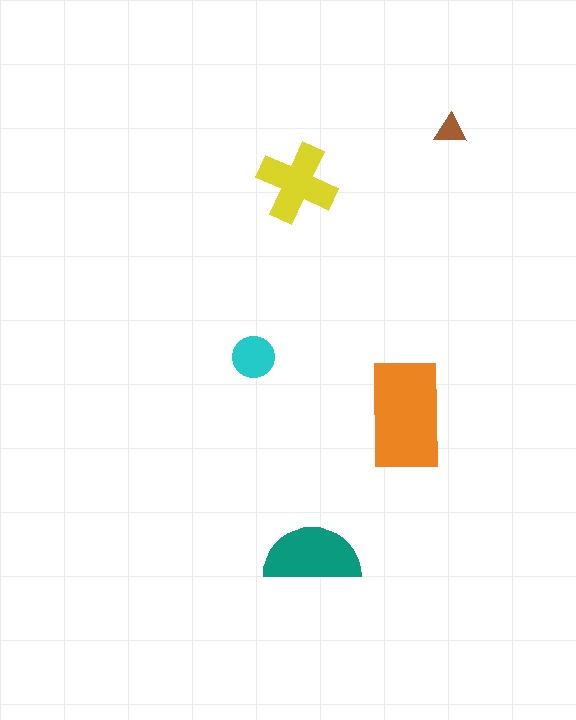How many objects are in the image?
There are 5 objects in the image.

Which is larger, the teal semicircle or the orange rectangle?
The orange rectangle.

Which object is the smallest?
The brown triangle.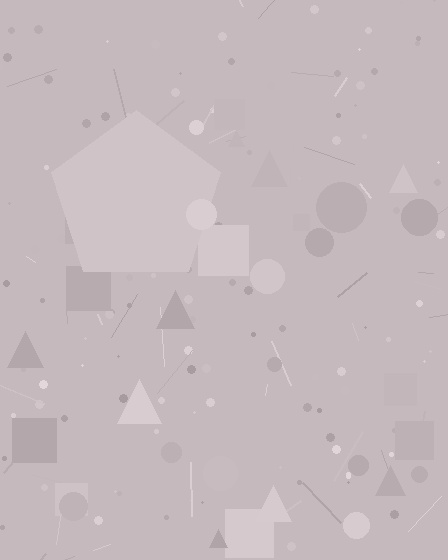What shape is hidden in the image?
A pentagon is hidden in the image.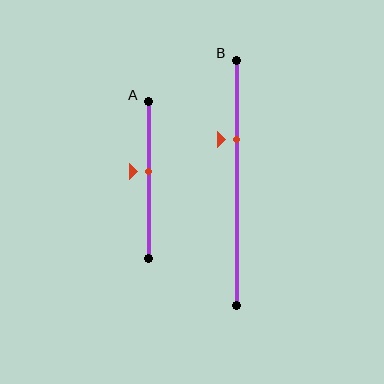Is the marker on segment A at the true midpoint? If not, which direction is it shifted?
No, the marker on segment A is shifted upward by about 6% of the segment length.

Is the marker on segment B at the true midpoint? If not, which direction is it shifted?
No, the marker on segment B is shifted upward by about 18% of the segment length.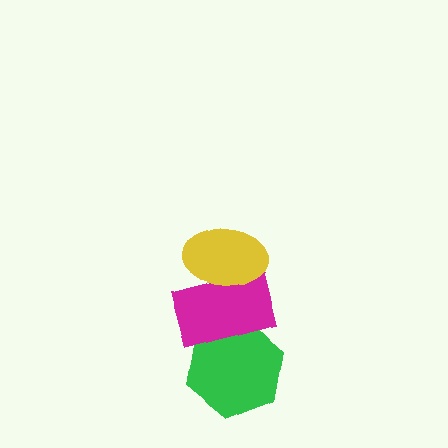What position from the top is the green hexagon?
The green hexagon is 3rd from the top.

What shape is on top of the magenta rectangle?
The yellow ellipse is on top of the magenta rectangle.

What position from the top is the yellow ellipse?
The yellow ellipse is 1st from the top.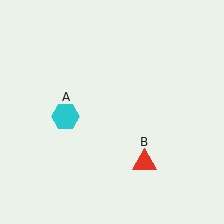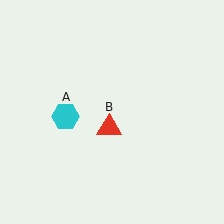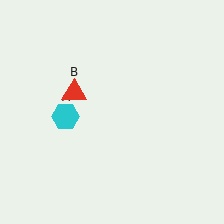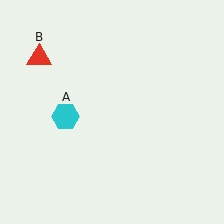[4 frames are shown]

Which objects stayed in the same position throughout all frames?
Cyan hexagon (object A) remained stationary.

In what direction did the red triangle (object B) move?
The red triangle (object B) moved up and to the left.